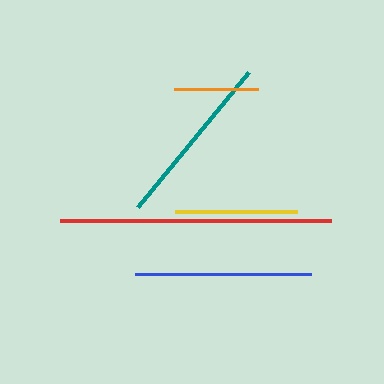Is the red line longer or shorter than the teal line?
The red line is longer than the teal line.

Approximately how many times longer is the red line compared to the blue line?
The red line is approximately 1.5 times the length of the blue line.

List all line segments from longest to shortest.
From longest to shortest: red, blue, teal, yellow, orange.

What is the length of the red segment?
The red segment is approximately 271 pixels long.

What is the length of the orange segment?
The orange segment is approximately 85 pixels long.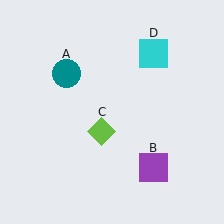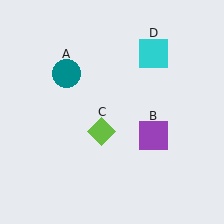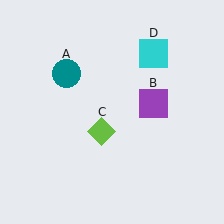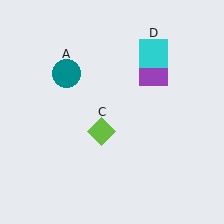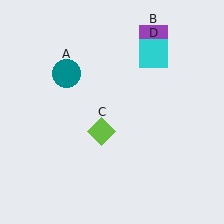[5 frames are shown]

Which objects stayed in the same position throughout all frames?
Teal circle (object A) and lime diamond (object C) and cyan square (object D) remained stationary.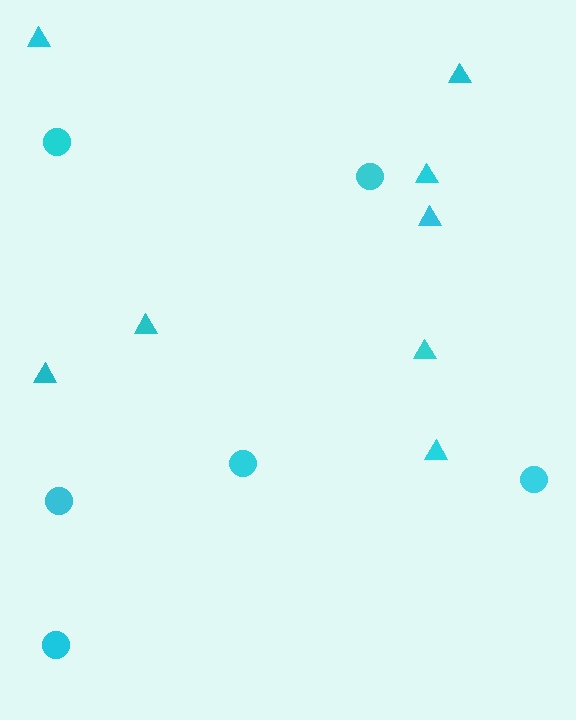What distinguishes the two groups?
There are 2 groups: one group of triangles (8) and one group of circles (6).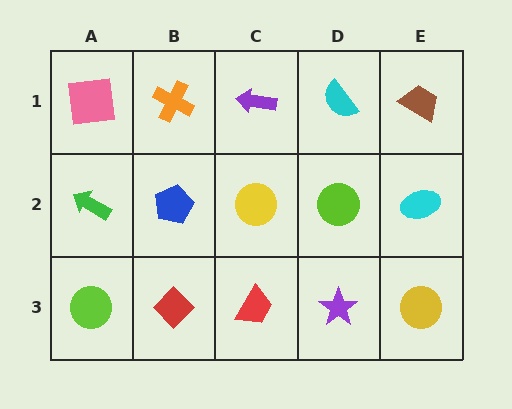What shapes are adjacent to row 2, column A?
A pink square (row 1, column A), a lime circle (row 3, column A), a blue pentagon (row 2, column B).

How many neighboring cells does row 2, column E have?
3.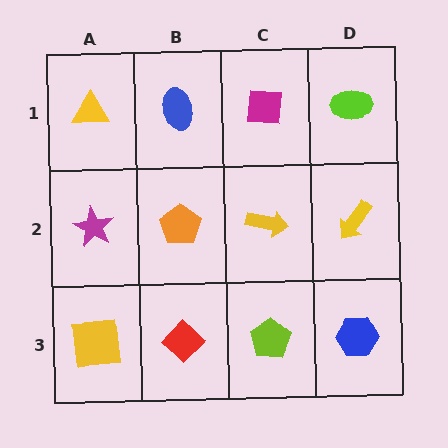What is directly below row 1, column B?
An orange pentagon.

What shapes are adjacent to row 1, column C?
A yellow arrow (row 2, column C), a blue ellipse (row 1, column B), a lime ellipse (row 1, column D).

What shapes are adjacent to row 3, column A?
A magenta star (row 2, column A), a red diamond (row 3, column B).